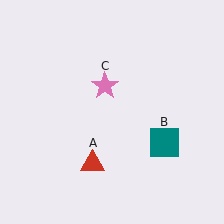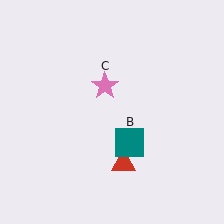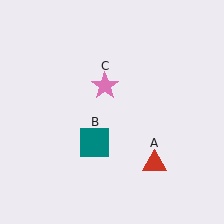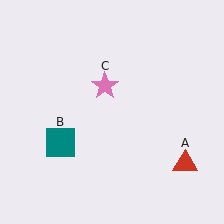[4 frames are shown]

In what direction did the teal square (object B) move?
The teal square (object B) moved left.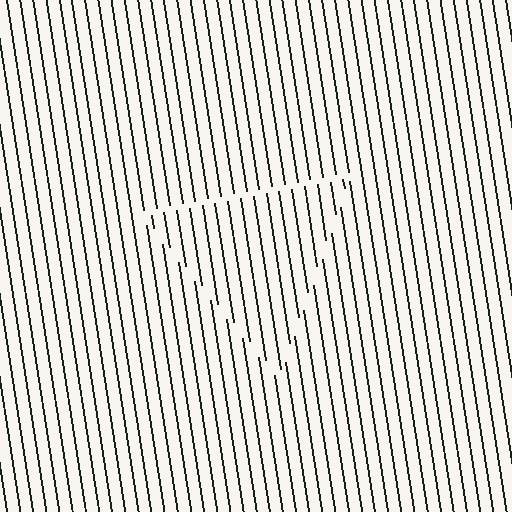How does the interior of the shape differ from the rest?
The interior of the shape contains the same grating, shifted by half a period — the contour is defined by the phase discontinuity where line-ends from the inner and outer gratings abut.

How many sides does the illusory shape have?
3 sides — the line-ends trace a triangle.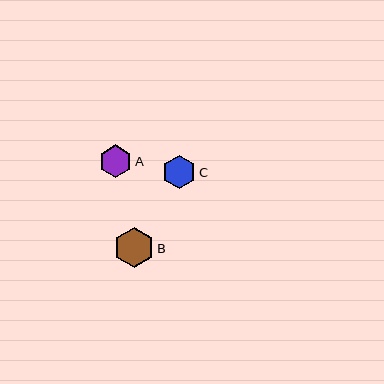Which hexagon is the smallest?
Hexagon A is the smallest with a size of approximately 33 pixels.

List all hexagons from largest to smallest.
From largest to smallest: B, C, A.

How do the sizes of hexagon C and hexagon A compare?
Hexagon C and hexagon A are approximately the same size.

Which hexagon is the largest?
Hexagon B is the largest with a size of approximately 40 pixels.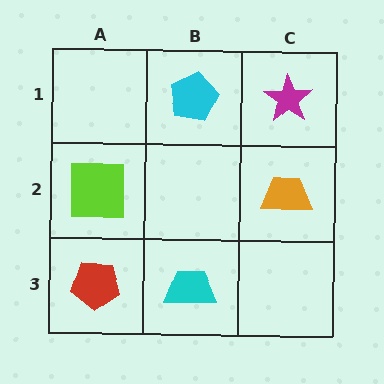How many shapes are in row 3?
2 shapes.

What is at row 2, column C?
An orange trapezoid.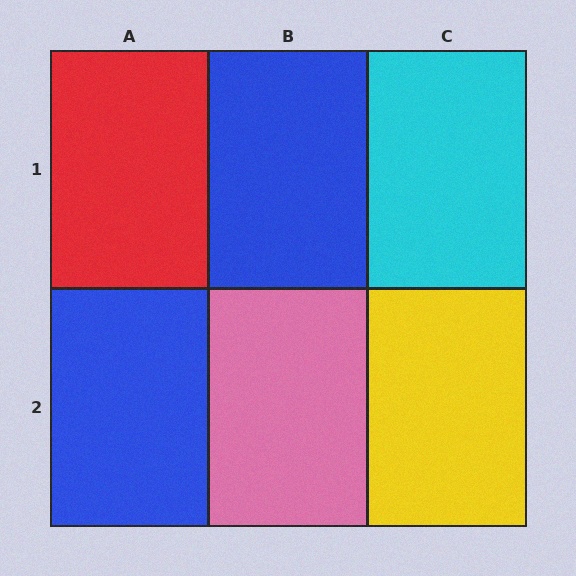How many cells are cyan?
1 cell is cyan.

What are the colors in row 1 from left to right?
Red, blue, cyan.